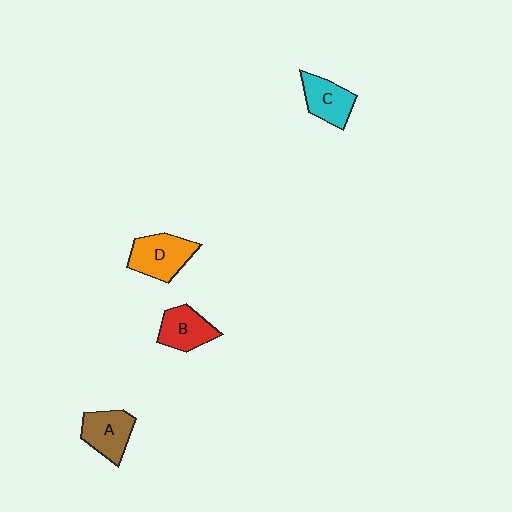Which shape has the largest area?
Shape D (orange).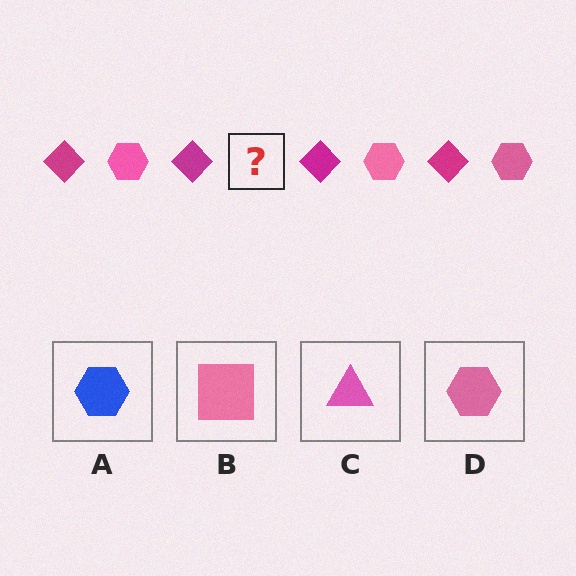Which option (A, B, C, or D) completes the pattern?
D.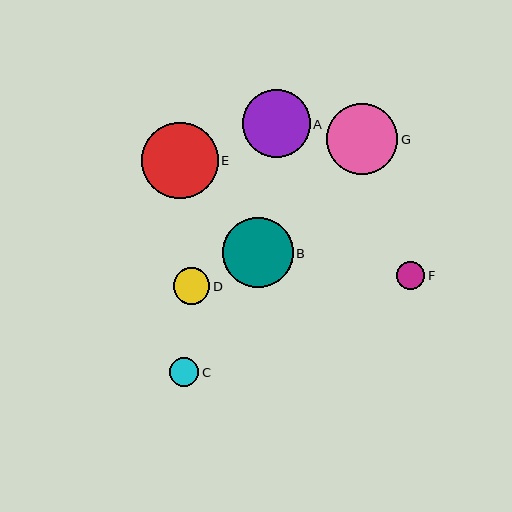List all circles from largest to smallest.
From largest to smallest: E, G, B, A, D, C, F.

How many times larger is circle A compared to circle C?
Circle A is approximately 2.3 times the size of circle C.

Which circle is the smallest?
Circle F is the smallest with a size of approximately 28 pixels.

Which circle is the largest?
Circle E is the largest with a size of approximately 77 pixels.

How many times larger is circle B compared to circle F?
Circle B is approximately 2.6 times the size of circle F.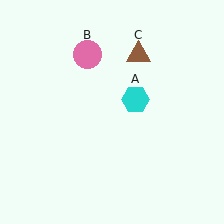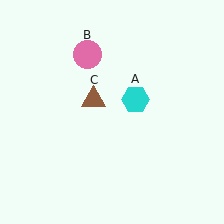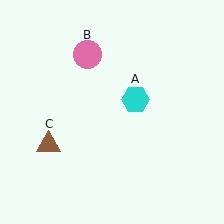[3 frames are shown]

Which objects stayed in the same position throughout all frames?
Cyan hexagon (object A) and pink circle (object B) remained stationary.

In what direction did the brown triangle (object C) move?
The brown triangle (object C) moved down and to the left.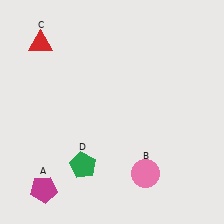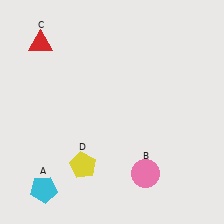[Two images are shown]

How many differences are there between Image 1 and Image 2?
There are 2 differences between the two images.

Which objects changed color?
A changed from magenta to cyan. D changed from green to yellow.